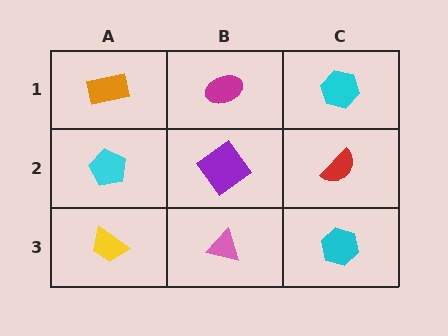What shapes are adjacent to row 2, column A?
An orange rectangle (row 1, column A), a yellow trapezoid (row 3, column A), a purple diamond (row 2, column B).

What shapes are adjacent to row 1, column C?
A red semicircle (row 2, column C), a magenta ellipse (row 1, column B).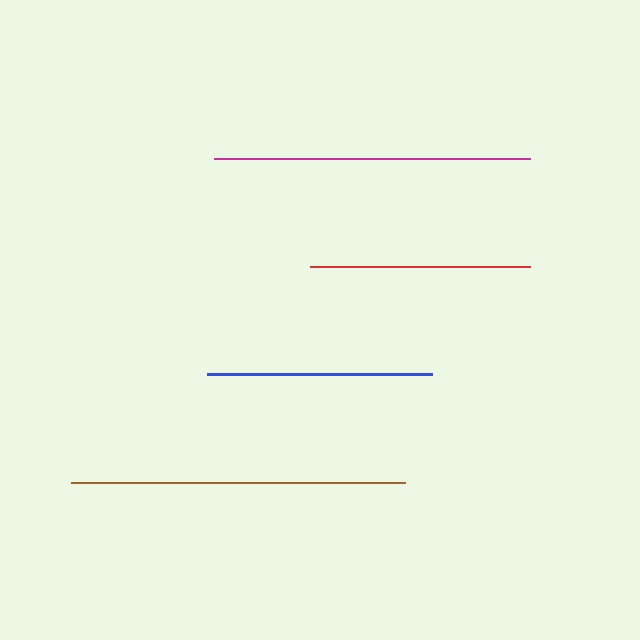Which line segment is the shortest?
The red line is the shortest at approximately 220 pixels.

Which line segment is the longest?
The brown line is the longest at approximately 334 pixels.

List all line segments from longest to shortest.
From longest to shortest: brown, magenta, blue, red.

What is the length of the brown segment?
The brown segment is approximately 334 pixels long.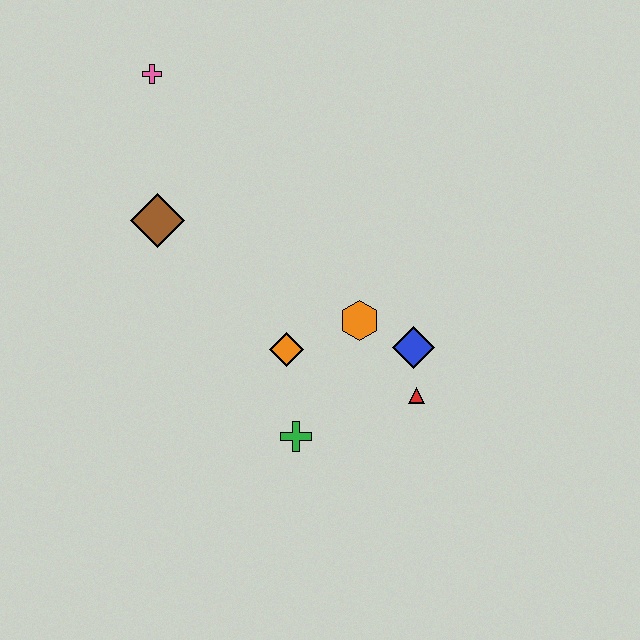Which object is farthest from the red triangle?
The pink cross is farthest from the red triangle.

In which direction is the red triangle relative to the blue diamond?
The red triangle is below the blue diamond.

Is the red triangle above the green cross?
Yes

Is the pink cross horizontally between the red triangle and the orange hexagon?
No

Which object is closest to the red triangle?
The blue diamond is closest to the red triangle.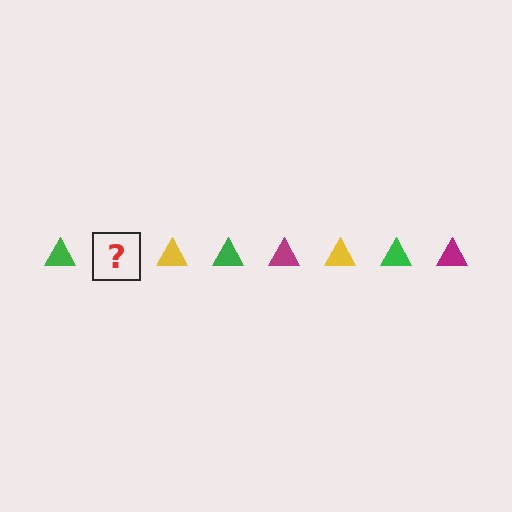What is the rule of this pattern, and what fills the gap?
The rule is that the pattern cycles through green, magenta, yellow triangles. The gap should be filled with a magenta triangle.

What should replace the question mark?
The question mark should be replaced with a magenta triangle.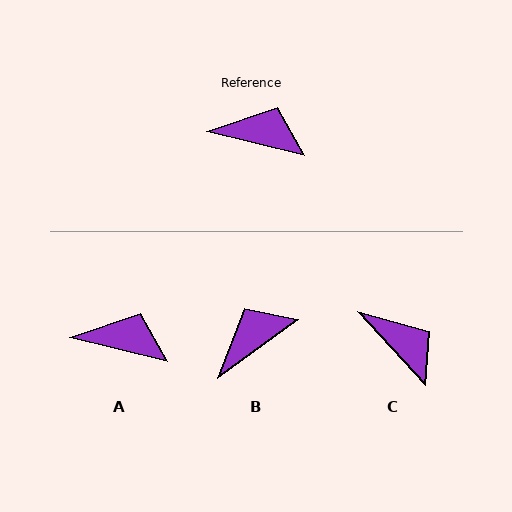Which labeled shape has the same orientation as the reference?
A.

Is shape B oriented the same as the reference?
No, it is off by about 50 degrees.